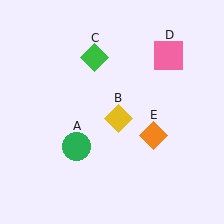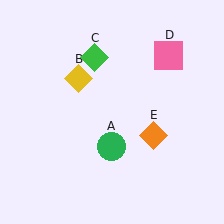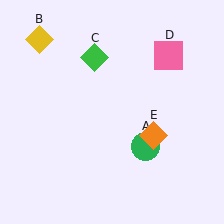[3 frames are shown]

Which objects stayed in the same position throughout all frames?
Green diamond (object C) and pink square (object D) and orange diamond (object E) remained stationary.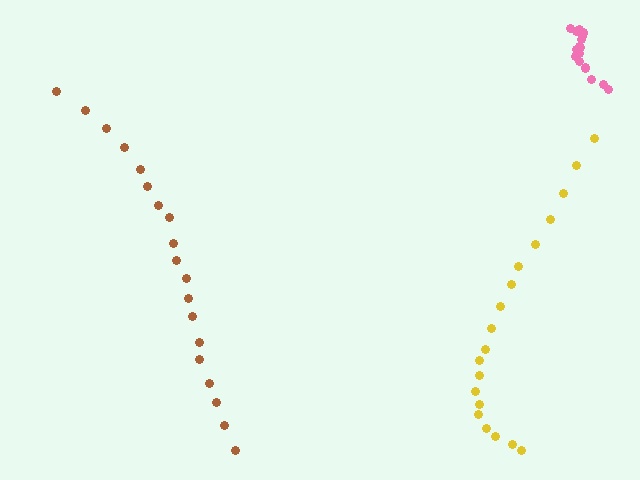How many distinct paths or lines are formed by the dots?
There are 3 distinct paths.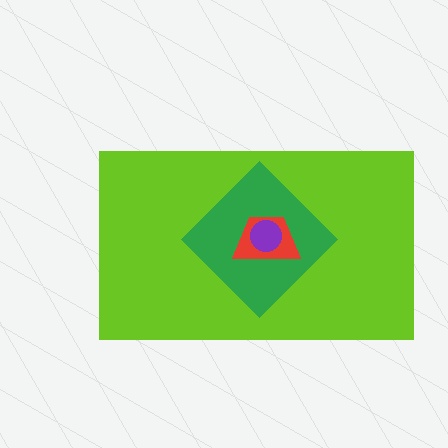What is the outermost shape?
The lime rectangle.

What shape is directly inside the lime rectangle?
The green diamond.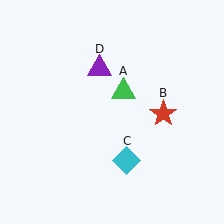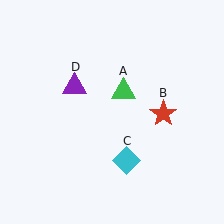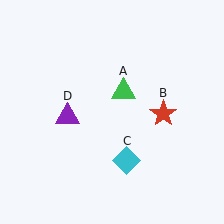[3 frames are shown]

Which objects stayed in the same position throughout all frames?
Green triangle (object A) and red star (object B) and cyan diamond (object C) remained stationary.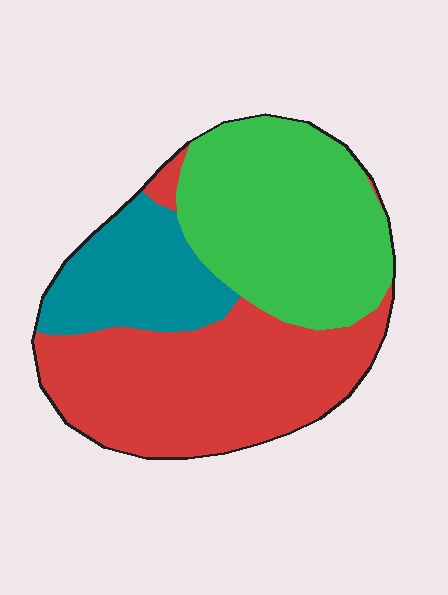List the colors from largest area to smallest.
From largest to smallest: red, green, teal.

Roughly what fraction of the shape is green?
Green covers around 40% of the shape.